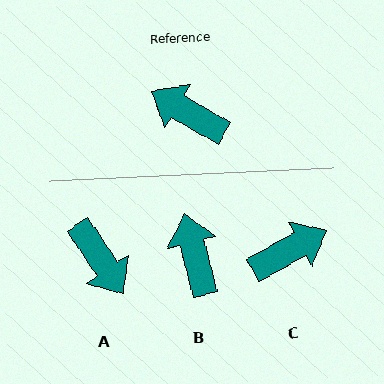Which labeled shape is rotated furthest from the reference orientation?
A, about 154 degrees away.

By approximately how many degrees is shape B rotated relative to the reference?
Approximately 45 degrees clockwise.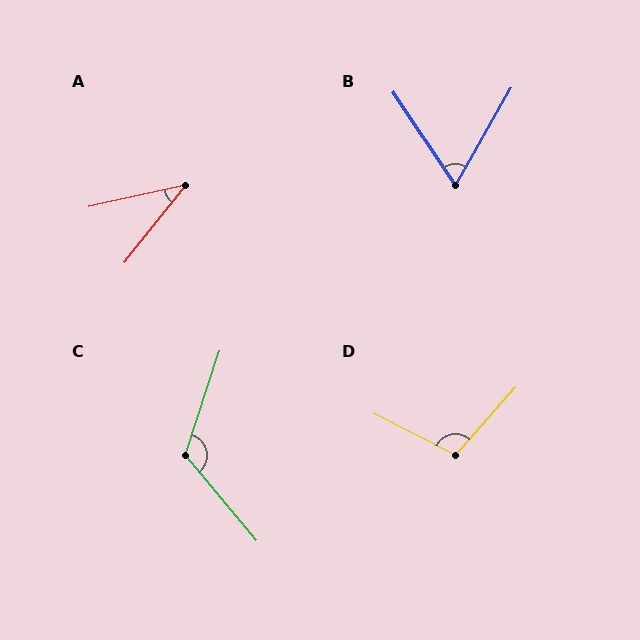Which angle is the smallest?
A, at approximately 39 degrees.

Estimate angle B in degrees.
Approximately 64 degrees.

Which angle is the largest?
C, at approximately 122 degrees.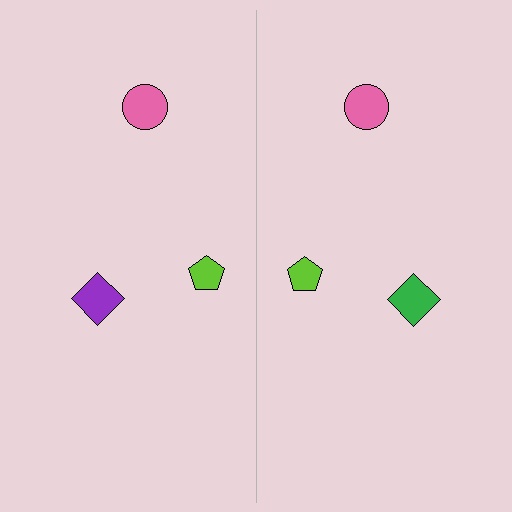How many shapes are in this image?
There are 6 shapes in this image.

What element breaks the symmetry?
The green diamond on the right side breaks the symmetry — its mirror counterpart is purple.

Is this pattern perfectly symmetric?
No, the pattern is not perfectly symmetric. The green diamond on the right side breaks the symmetry — its mirror counterpart is purple.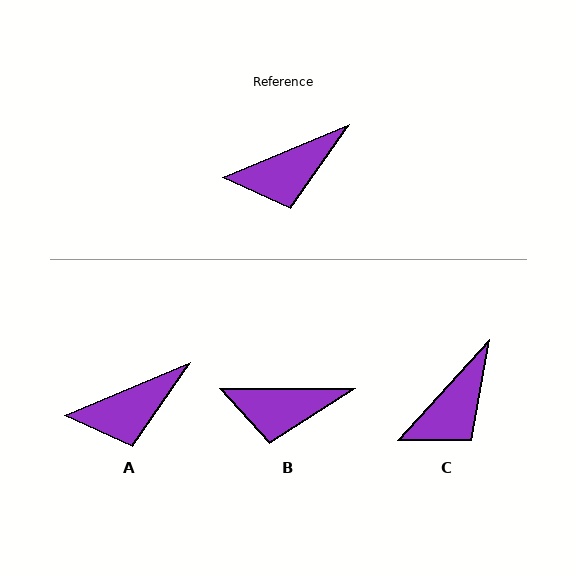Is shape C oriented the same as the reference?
No, it is off by about 25 degrees.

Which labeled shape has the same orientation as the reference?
A.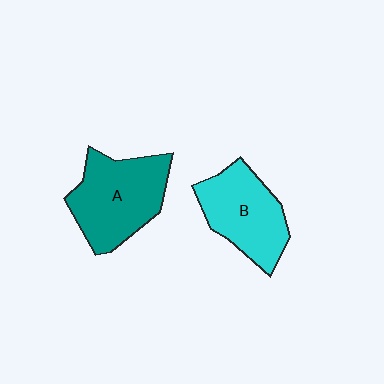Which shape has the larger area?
Shape A (teal).